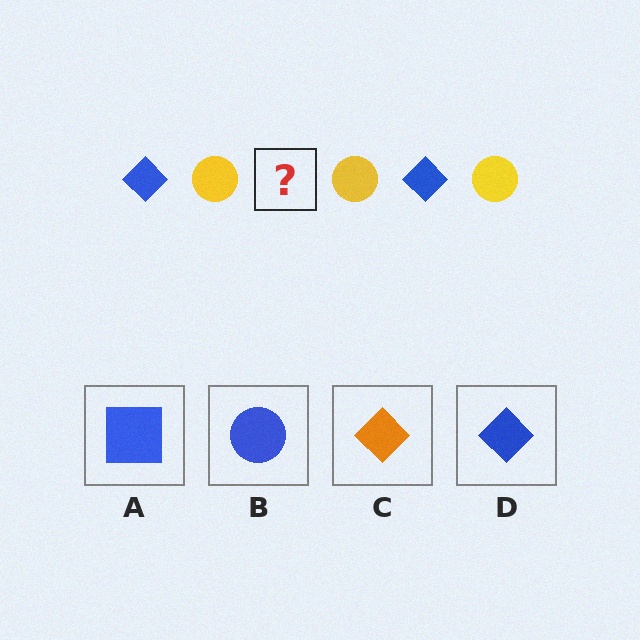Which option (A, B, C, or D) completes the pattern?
D.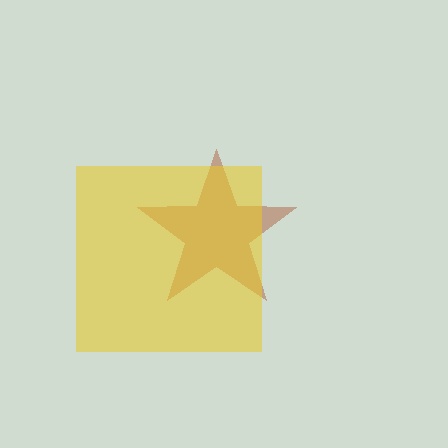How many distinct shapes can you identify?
There are 2 distinct shapes: a brown star, a yellow square.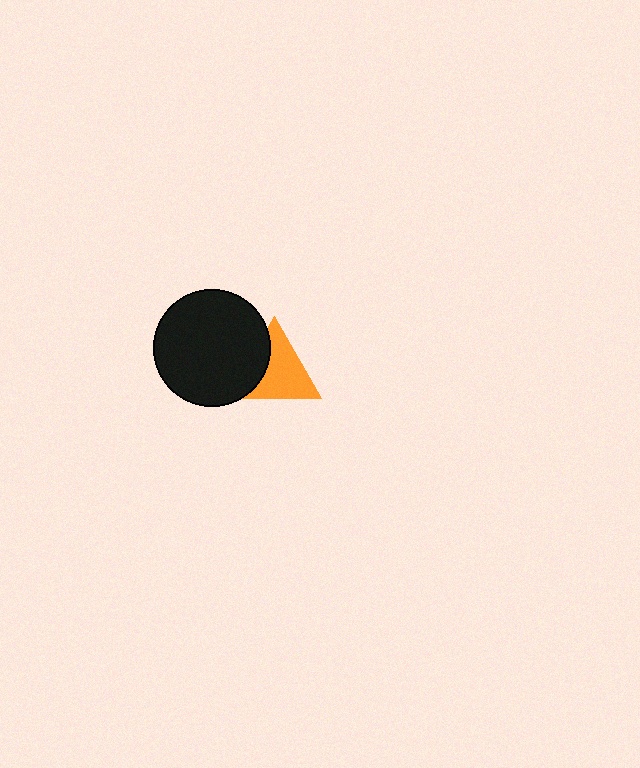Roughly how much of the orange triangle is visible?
Most of it is visible (roughly 68%).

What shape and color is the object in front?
The object in front is a black circle.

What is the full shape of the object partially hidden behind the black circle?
The partially hidden object is an orange triangle.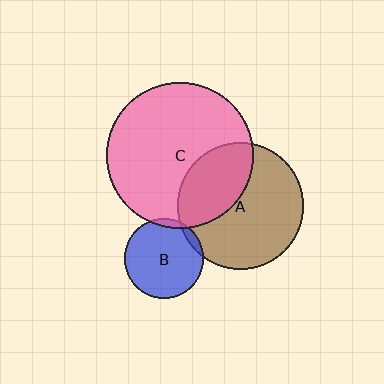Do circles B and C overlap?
Yes.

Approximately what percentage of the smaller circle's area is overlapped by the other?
Approximately 5%.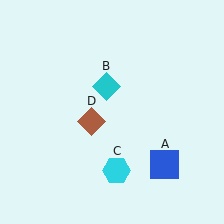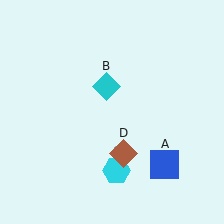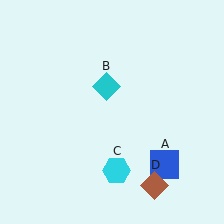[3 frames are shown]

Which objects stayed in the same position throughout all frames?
Blue square (object A) and cyan diamond (object B) and cyan hexagon (object C) remained stationary.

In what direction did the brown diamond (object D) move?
The brown diamond (object D) moved down and to the right.